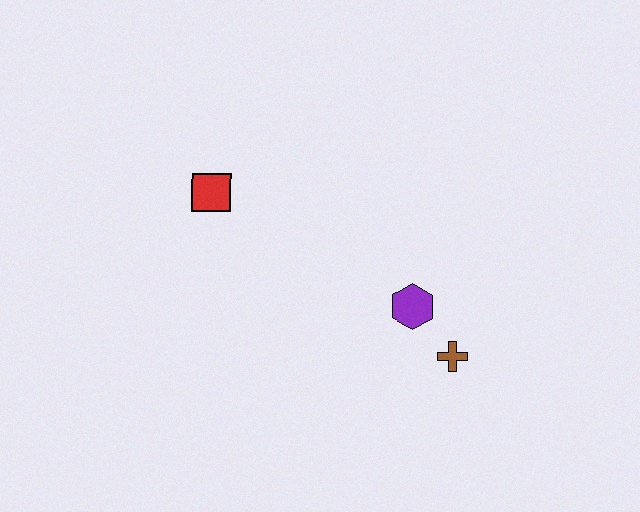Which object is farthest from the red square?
The brown cross is farthest from the red square.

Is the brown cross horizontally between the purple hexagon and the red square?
No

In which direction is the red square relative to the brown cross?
The red square is to the left of the brown cross.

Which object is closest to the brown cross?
The purple hexagon is closest to the brown cross.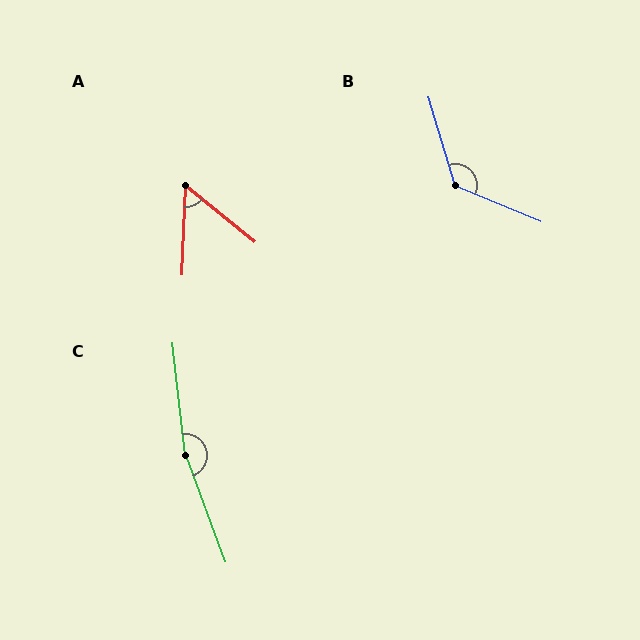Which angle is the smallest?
A, at approximately 53 degrees.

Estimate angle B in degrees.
Approximately 129 degrees.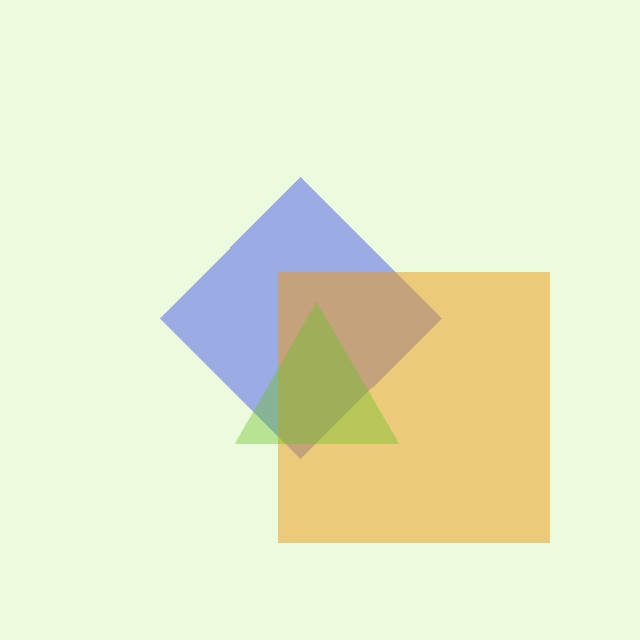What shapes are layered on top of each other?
The layered shapes are: a blue diamond, an orange square, a lime triangle.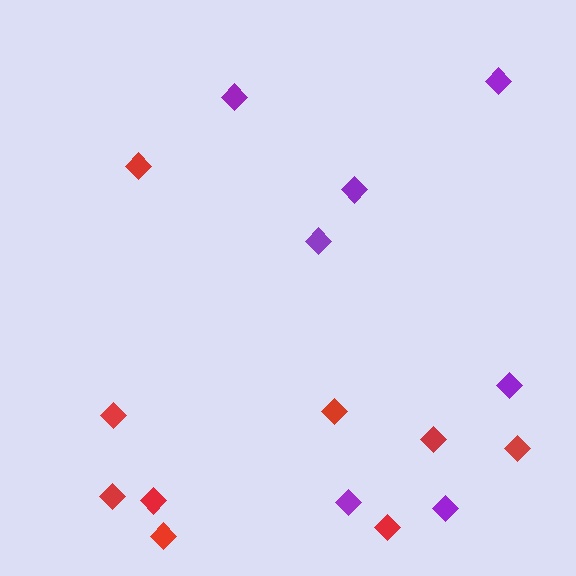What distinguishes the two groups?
There are 2 groups: one group of purple diamonds (7) and one group of red diamonds (9).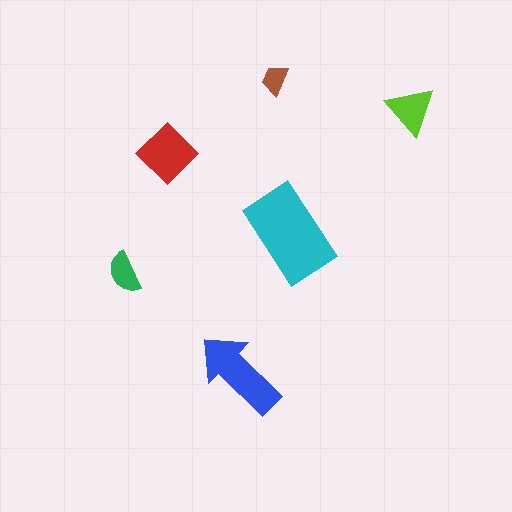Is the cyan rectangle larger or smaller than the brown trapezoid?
Larger.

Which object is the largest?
The cyan rectangle.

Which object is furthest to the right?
The lime triangle is rightmost.